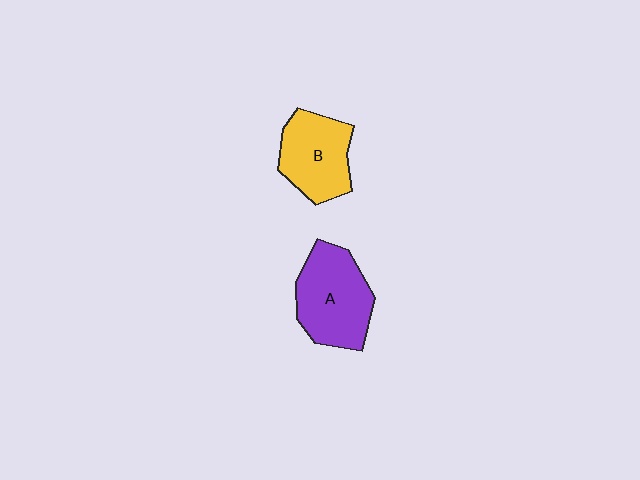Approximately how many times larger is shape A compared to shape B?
Approximately 1.2 times.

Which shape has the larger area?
Shape A (purple).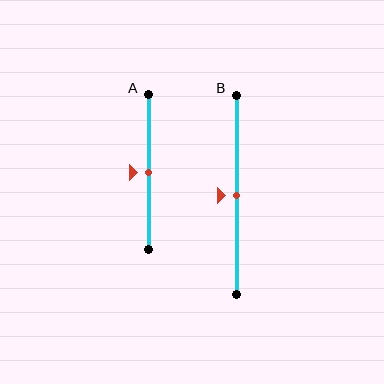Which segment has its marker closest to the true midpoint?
Segment A has its marker closest to the true midpoint.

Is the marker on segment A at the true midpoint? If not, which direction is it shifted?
Yes, the marker on segment A is at the true midpoint.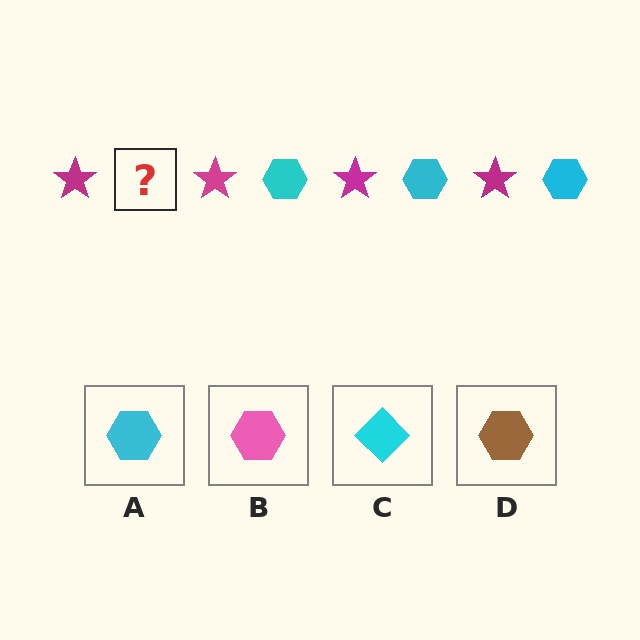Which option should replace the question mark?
Option A.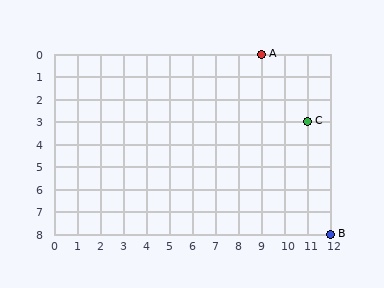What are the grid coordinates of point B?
Point B is at grid coordinates (12, 8).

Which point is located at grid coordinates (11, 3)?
Point C is at (11, 3).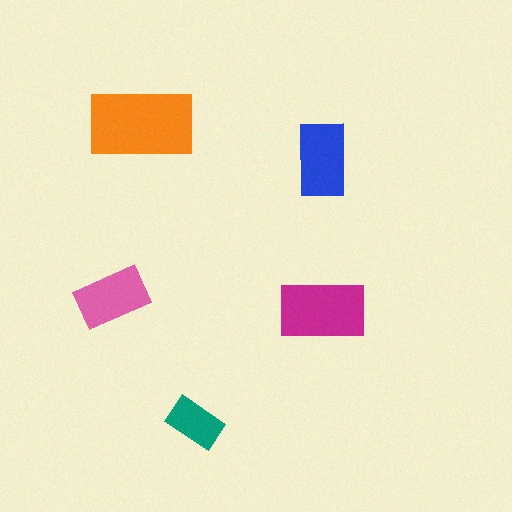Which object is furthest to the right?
The magenta rectangle is rightmost.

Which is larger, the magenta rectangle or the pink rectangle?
The magenta one.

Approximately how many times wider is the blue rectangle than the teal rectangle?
About 1.5 times wider.